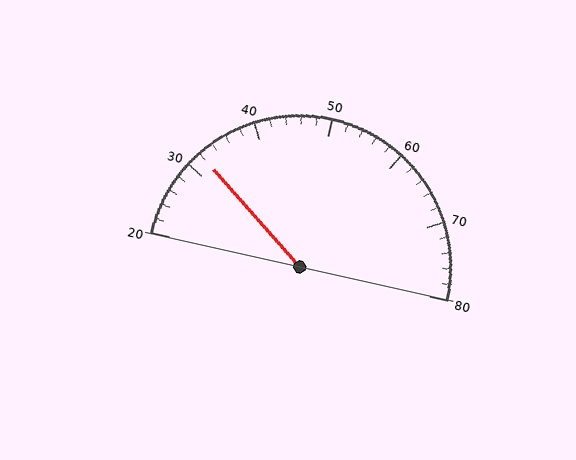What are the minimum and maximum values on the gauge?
The gauge ranges from 20 to 80.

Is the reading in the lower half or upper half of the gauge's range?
The reading is in the lower half of the range (20 to 80).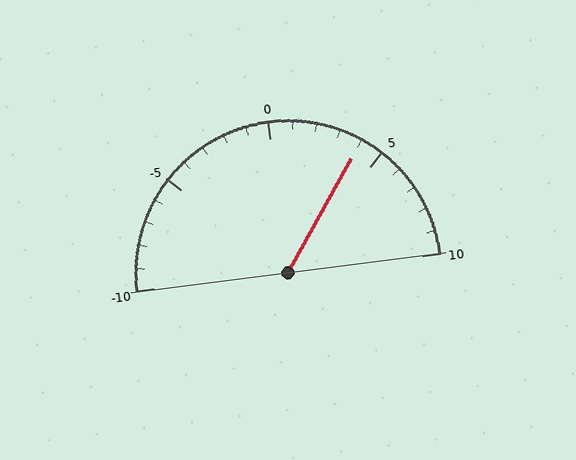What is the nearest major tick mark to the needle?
The nearest major tick mark is 5.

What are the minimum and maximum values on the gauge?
The gauge ranges from -10 to 10.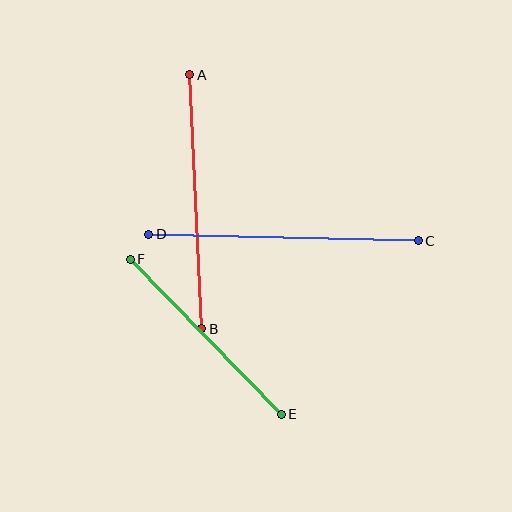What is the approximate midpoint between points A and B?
The midpoint is at approximately (196, 202) pixels.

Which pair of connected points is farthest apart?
Points C and D are farthest apart.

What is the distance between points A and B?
The distance is approximately 254 pixels.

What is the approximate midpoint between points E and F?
The midpoint is at approximately (206, 337) pixels.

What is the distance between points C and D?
The distance is approximately 270 pixels.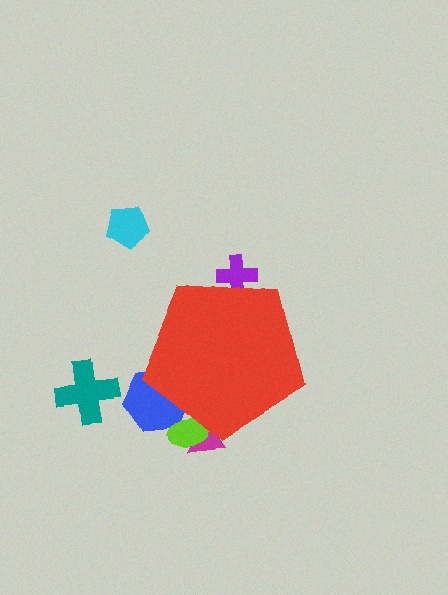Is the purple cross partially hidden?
Yes, the purple cross is partially hidden behind the red pentagon.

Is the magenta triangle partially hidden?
Yes, the magenta triangle is partially hidden behind the red pentagon.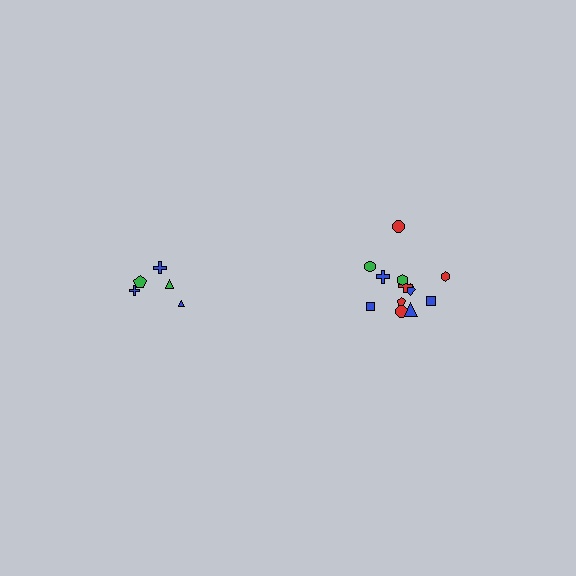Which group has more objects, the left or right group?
The right group.